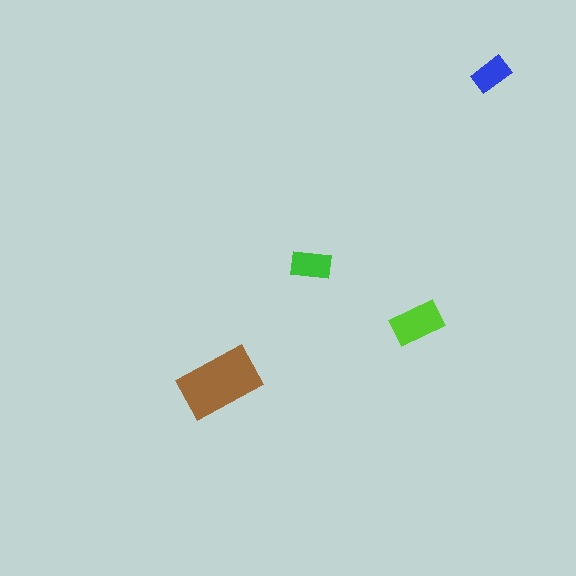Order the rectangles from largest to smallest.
the brown one, the lime one, the green one, the blue one.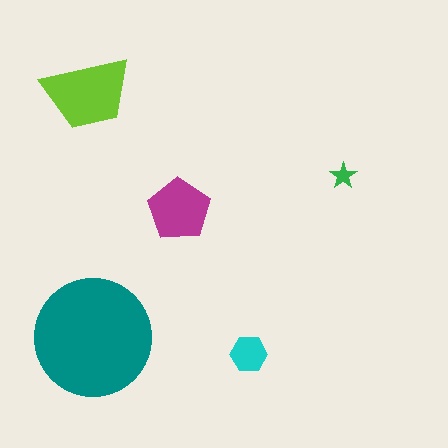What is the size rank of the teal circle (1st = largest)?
1st.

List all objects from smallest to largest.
The green star, the cyan hexagon, the magenta pentagon, the lime trapezoid, the teal circle.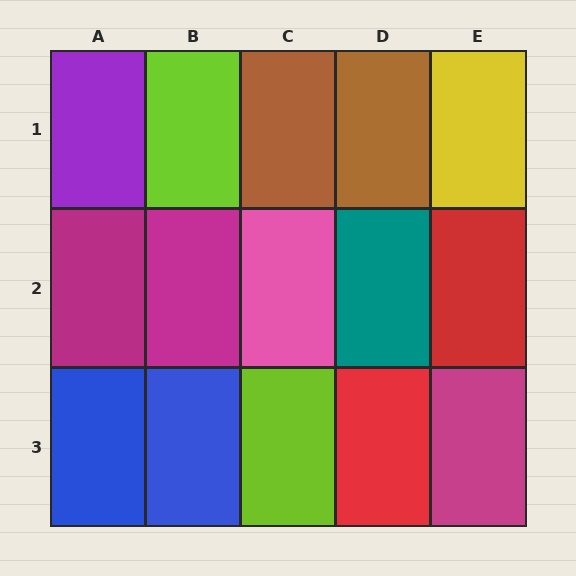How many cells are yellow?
1 cell is yellow.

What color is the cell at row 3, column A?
Blue.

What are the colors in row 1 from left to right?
Purple, lime, brown, brown, yellow.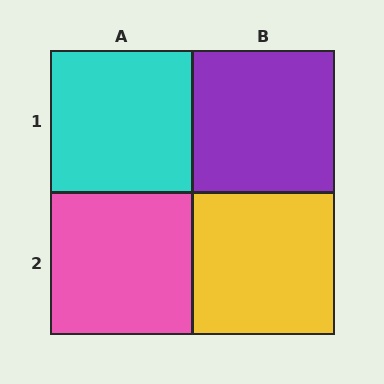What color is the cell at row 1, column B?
Purple.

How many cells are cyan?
1 cell is cyan.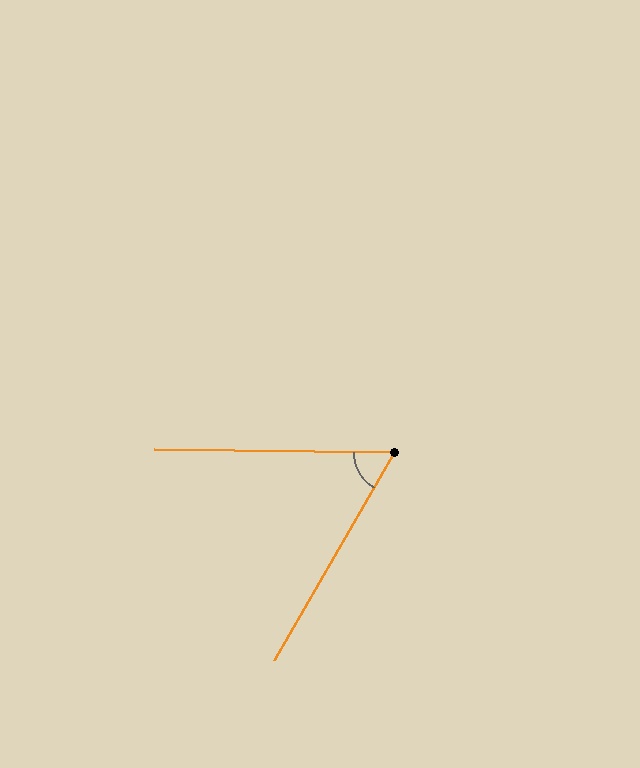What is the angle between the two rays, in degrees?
Approximately 61 degrees.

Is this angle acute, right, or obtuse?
It is acute.